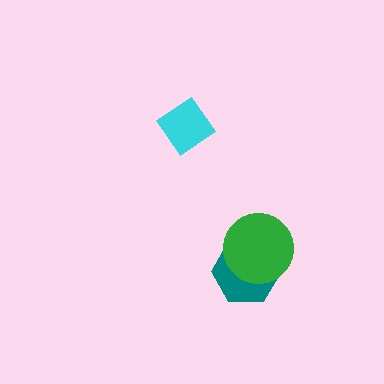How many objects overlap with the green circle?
1 object overlaps with the green circle.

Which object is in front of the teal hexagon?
The green circle is in front of the teal hexagon.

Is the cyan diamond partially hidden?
No, no other shape covers it.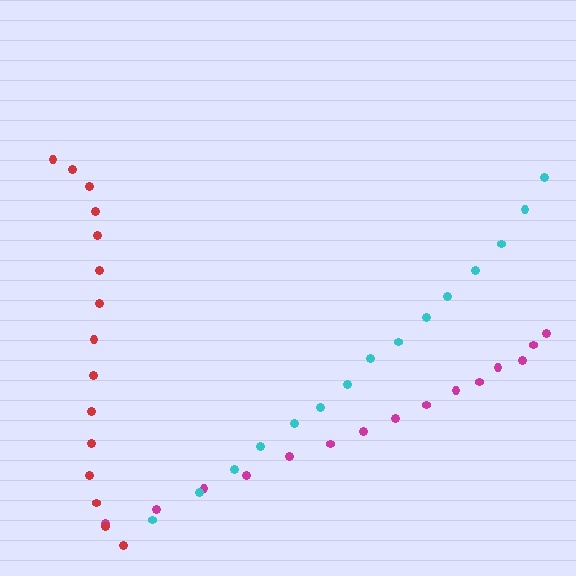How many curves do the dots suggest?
There are 3 distinct paths.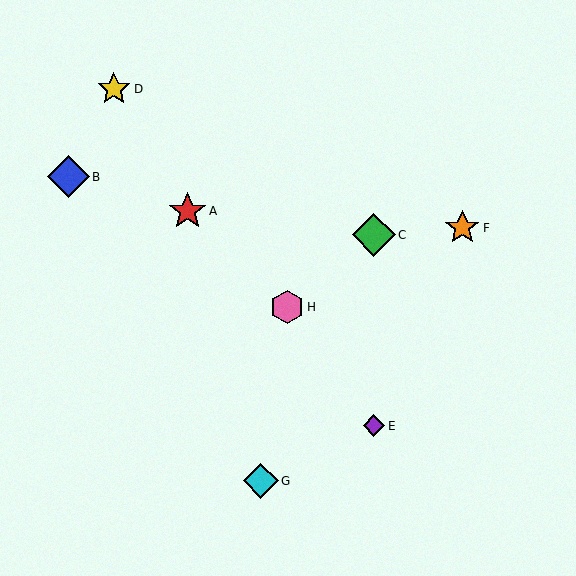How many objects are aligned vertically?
2 objects (C, E) are aligned vertically.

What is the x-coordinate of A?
Object A is at x≈187.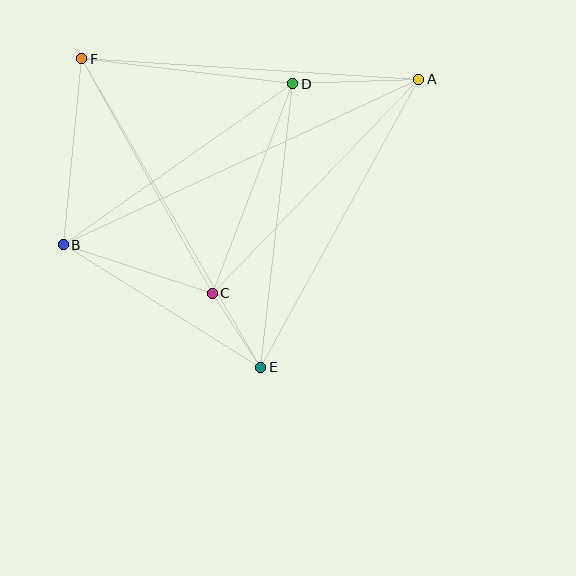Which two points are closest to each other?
Points C and E are closest to each other.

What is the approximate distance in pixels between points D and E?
The distance between D and E is approximately 285 pixels.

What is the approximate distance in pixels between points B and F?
The distance between B and F is approximately 187 pixels.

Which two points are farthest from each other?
Points A and B are farthest from each other.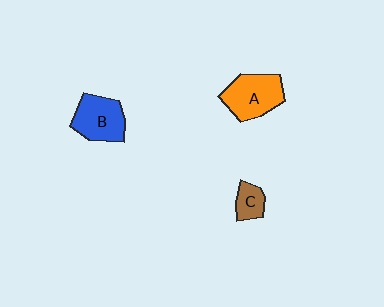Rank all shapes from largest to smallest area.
From largest to smallest: A (orange), B (blue), C (brown).